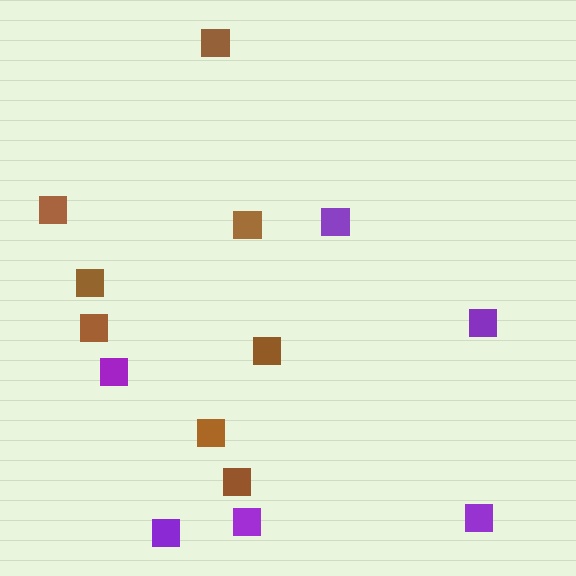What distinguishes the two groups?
There are 2 groups: one group of brown squares (8) and one group of purple squares (6).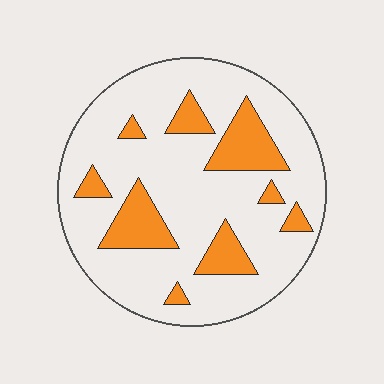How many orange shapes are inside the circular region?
9.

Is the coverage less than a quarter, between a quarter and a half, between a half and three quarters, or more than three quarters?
Less than a quarter.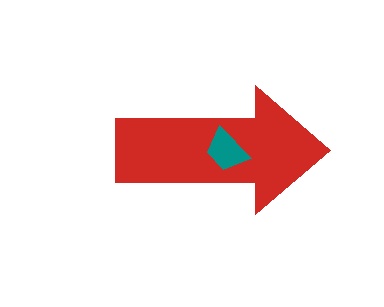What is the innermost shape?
The teal trapezoid.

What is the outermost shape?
The red arrow.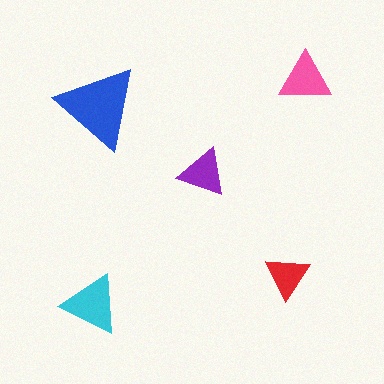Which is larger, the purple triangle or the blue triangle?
The blue one.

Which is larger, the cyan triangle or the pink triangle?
The cyan one.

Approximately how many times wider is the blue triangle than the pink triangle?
About 1.5 times wider.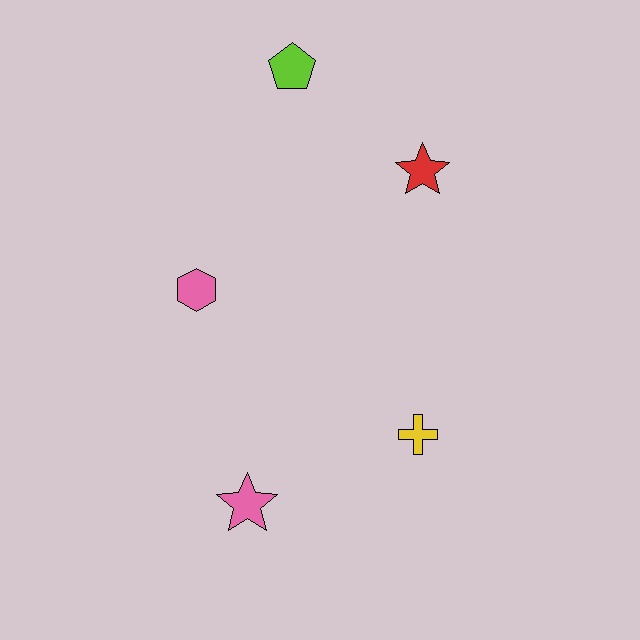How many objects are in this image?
There are 5 objects.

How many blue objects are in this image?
There are no blue objects.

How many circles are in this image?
There are no circles.